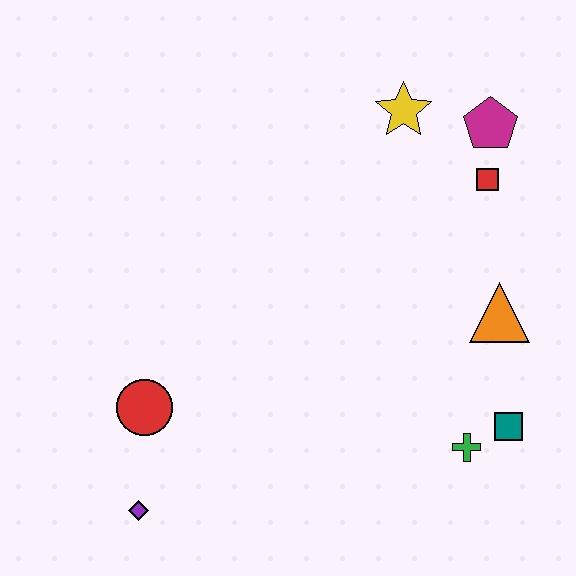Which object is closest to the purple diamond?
The red circle is closest to the purple diamond.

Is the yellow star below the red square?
No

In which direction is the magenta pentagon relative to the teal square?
The magenta pentagon is above the teal square.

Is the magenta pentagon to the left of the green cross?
No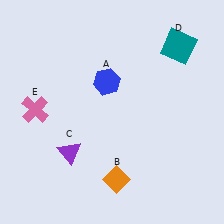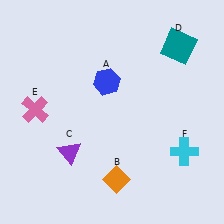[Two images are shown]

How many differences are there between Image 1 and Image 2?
There is 1 difference between the two images.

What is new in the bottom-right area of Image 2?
A cyan cross (F) was added in the bottom-right area of Image 2.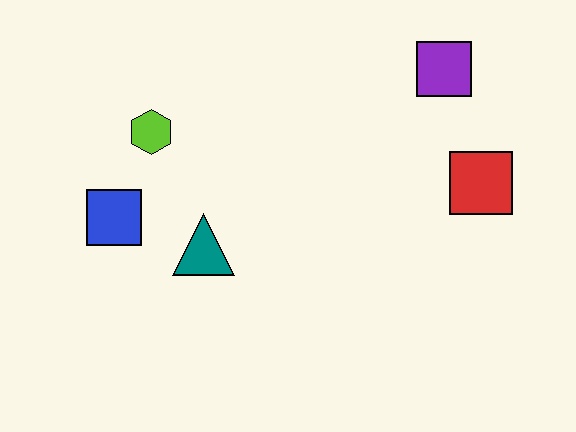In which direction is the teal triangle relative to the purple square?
The teal triangle is to the left of the purple square.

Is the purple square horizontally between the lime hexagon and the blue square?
No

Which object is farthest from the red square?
The blue square is farthest from the red square.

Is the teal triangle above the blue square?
No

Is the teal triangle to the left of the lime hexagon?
No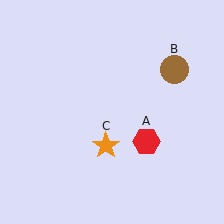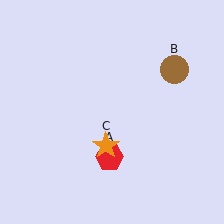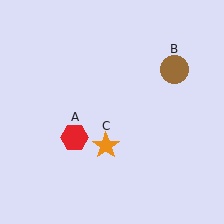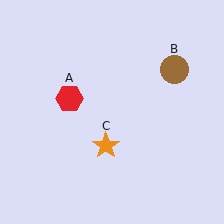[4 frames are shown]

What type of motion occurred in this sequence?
The red hexagon (object A) rotated clockwise around the center of the scene.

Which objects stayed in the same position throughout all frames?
Brown circle (object B) and orange star (object C) remained stationary.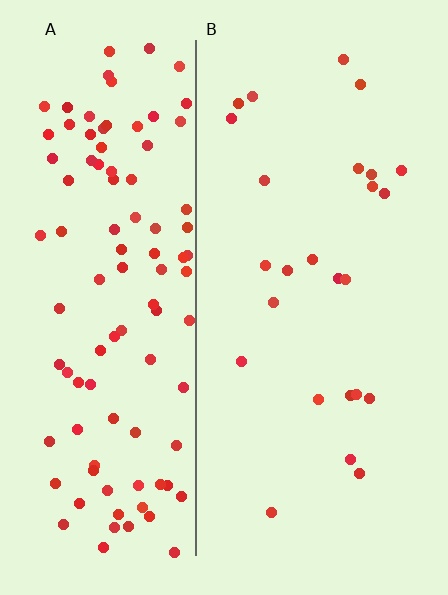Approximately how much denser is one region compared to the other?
Approximately 4.2× — region A over region B.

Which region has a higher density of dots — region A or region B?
A (the left).